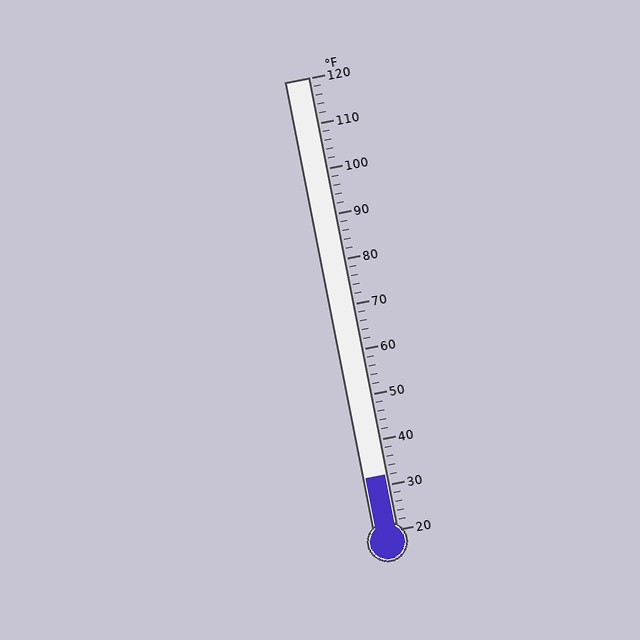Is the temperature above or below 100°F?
The temperature is below 100°F.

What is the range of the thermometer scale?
The thermometer scale ranges from 20°F to 120°F.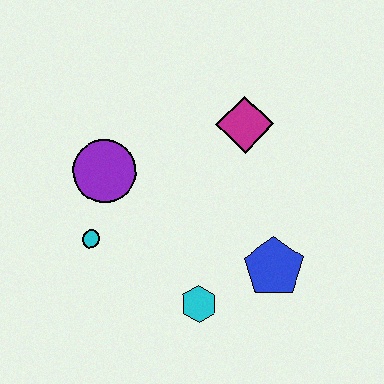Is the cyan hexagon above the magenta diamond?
No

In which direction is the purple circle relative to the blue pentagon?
The purple circle is to the left of the blue pentagon.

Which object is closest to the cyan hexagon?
The blue pentagon is closest to the cyan hexagon.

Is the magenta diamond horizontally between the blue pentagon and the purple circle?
Yes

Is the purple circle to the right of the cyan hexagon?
No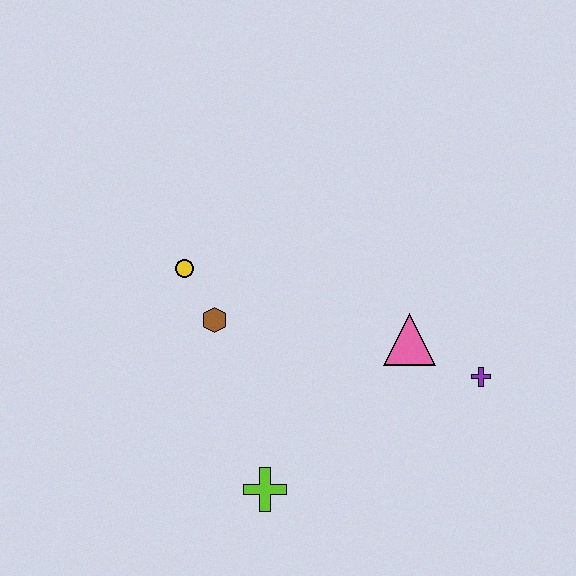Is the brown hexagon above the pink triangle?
Yes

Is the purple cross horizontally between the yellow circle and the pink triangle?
No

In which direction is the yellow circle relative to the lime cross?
The yellow circle is above the lime cross.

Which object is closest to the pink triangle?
The purple cross is closest to the pink triangle.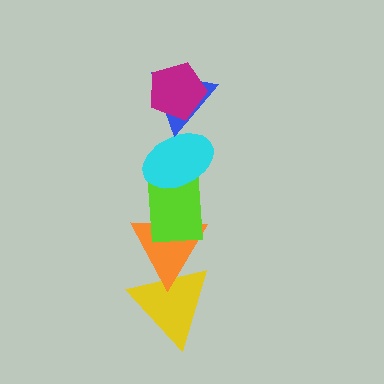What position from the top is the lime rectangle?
The lime rectangle is 4th from the top.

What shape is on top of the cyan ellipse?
The blue triangle is on top of the cyan ellipse.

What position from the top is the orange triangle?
The orange triangle is 5th from the top.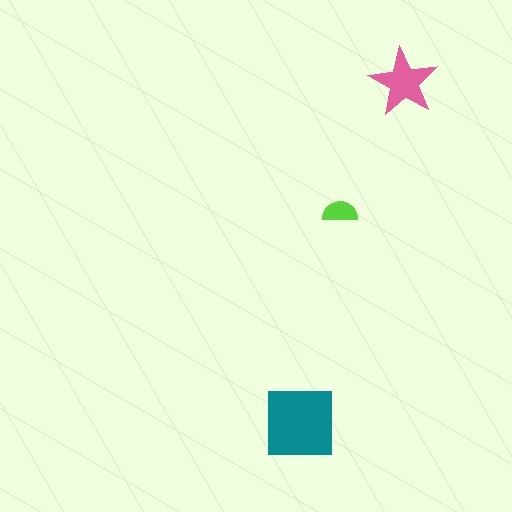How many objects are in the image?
There are 3 objects in the image.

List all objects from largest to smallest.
The teal square, the pink star, the lime semicircle.